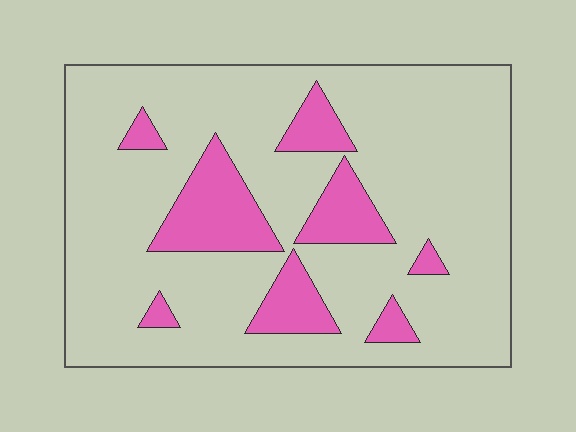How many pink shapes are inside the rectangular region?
8.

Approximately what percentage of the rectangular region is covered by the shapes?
Approximately 20%.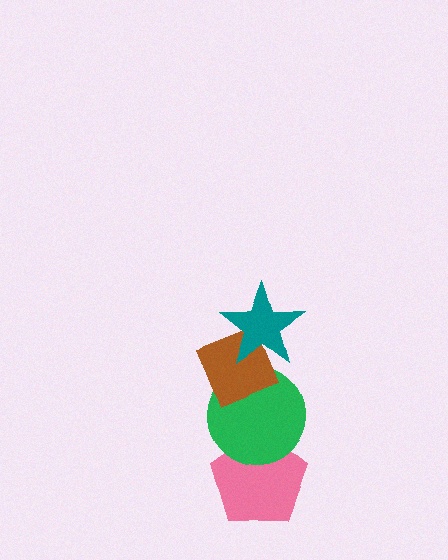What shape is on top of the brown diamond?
The teal star is on top of the brown diamond.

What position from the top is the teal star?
The teal star is 1st from the top.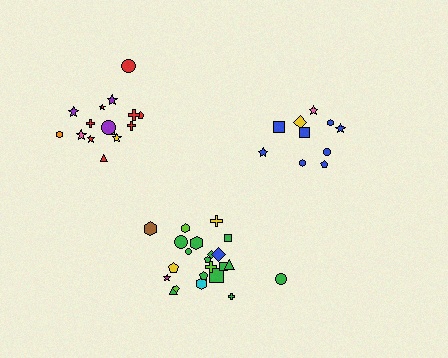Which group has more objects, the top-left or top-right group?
The top-left group.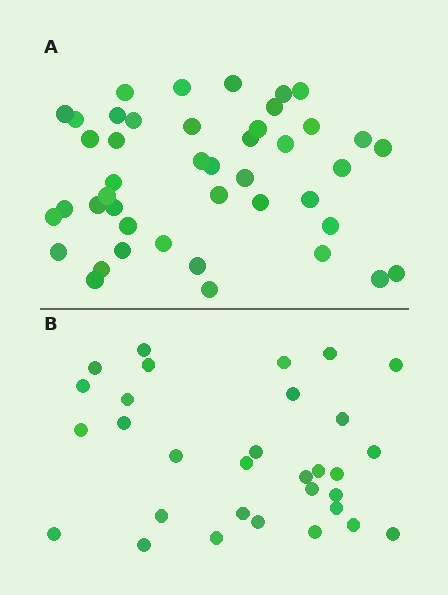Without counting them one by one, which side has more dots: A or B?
Region A (the top region) has more dots.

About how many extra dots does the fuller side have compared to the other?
Region A has approximately 15 more dots than region B.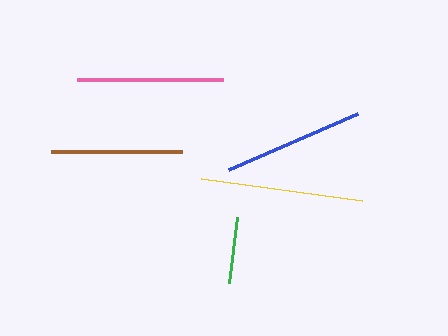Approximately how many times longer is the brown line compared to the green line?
The brown line is approximately 2.0 times the length of the green line.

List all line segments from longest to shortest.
From longest to shortest: yellow, pink, blue, brown, green.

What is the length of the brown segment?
The brown segment is approximately 131 pixels long.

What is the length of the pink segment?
The pink segment is approximately 146 pixels long.